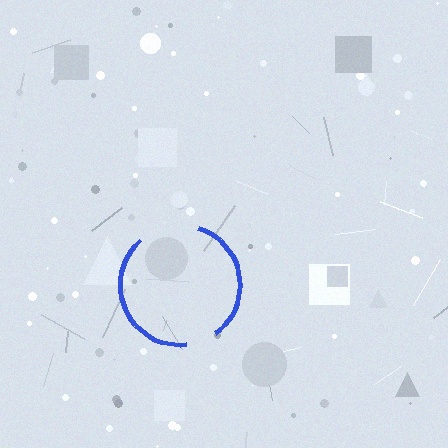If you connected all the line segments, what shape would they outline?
They would outline a circle.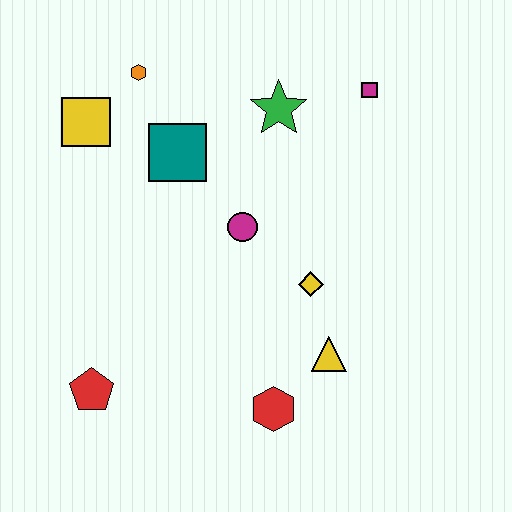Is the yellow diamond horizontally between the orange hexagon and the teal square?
No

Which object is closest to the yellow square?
The orange hexagon is closest to the yellow square.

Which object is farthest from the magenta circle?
The red pentagon is farthest from the magenta circle.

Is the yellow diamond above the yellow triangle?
Yes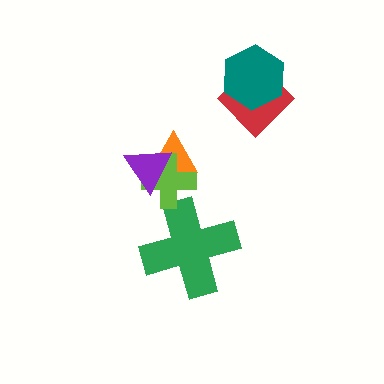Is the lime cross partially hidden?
Yes, it is partially covered by another shape.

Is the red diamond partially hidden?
Yes, it is partially covered by another shape.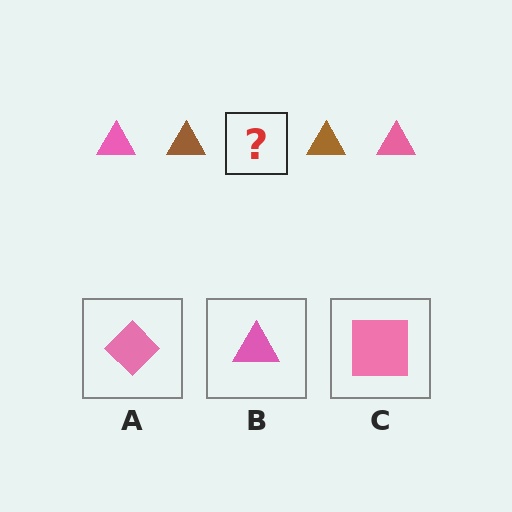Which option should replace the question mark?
Option B.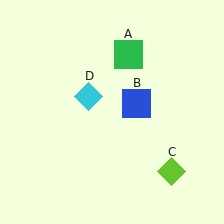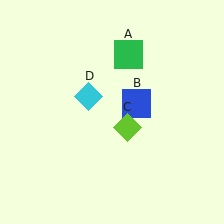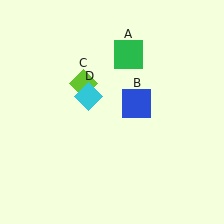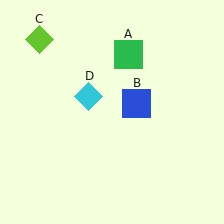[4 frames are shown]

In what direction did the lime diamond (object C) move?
The lime diamond (object C) moved up and to the left.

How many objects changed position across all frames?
1 object changed position: lime diamond (object C).